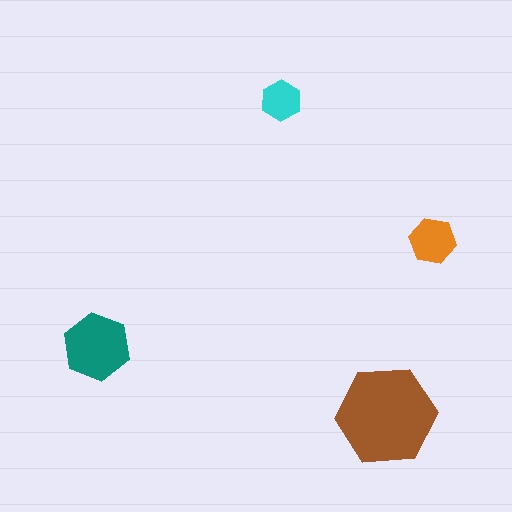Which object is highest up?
The cyan hexagon is topmost.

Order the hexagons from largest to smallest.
the brown one, the teal one, the orange one, the cyan one.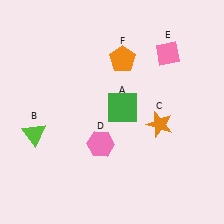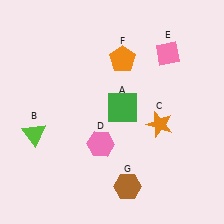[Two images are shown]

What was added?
A brown hexagon (G) was added in Image 2.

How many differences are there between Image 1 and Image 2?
There is 1 difference between the two images.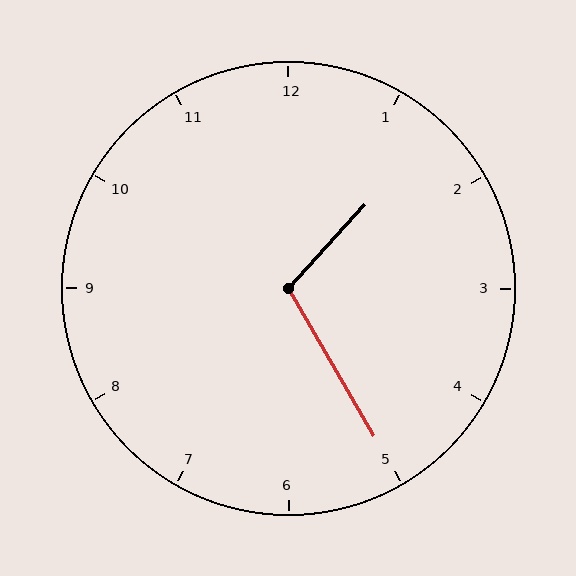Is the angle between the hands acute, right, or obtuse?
It is obtuse.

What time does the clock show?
1:25.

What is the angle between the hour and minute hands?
Approximately 108 degrees.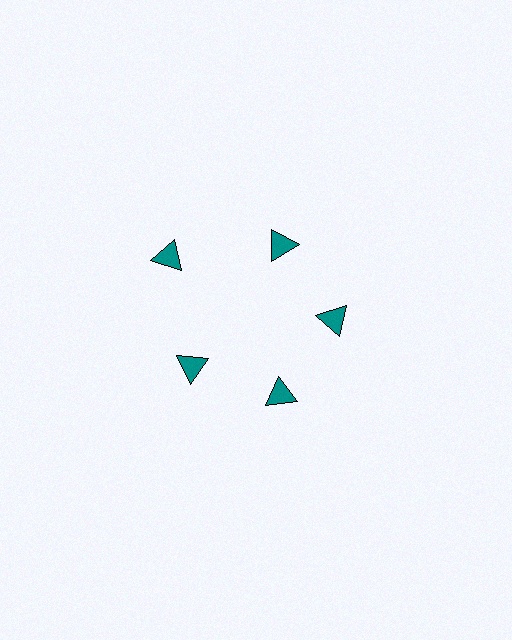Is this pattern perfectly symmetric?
No. The 5 teal triangles are arranged in a ring, but one element near the 10 o'clock position is pushed outward from the center, breaking the 5-fold rotational symmetry.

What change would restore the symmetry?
The symmetry would be restored by moving it inward, back onto the ring so that all 5 triangles sit at equal angles and equal distance from the center.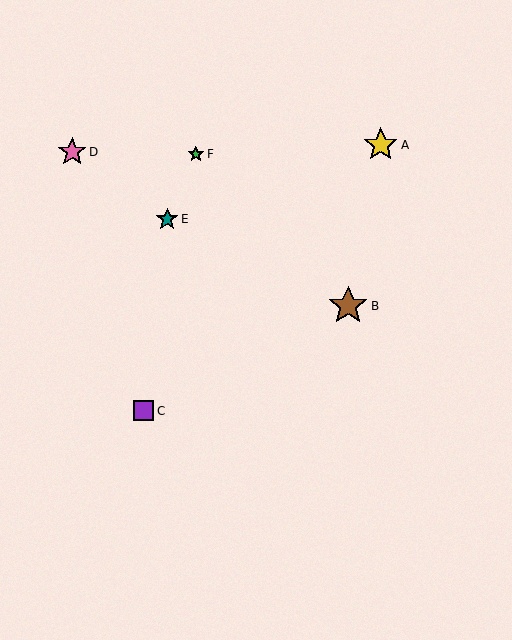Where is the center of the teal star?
The center of the teal star is at (167, 219).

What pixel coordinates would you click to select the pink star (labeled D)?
Click at (72, 152) to select the pink star D.